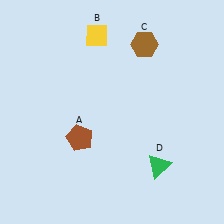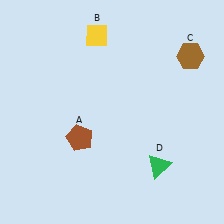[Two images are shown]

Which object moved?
The brown hexagon (C) moved right.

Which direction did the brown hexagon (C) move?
The brown hexagon (C) moved right.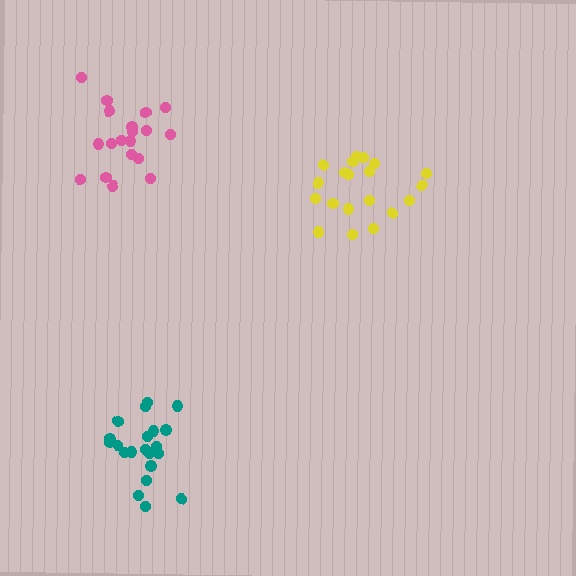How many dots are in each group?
Group 1: 21 dots, Group 2: 20 dots, Group 3: 19 dots (60 total).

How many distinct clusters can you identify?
There are 3 distinct clusters.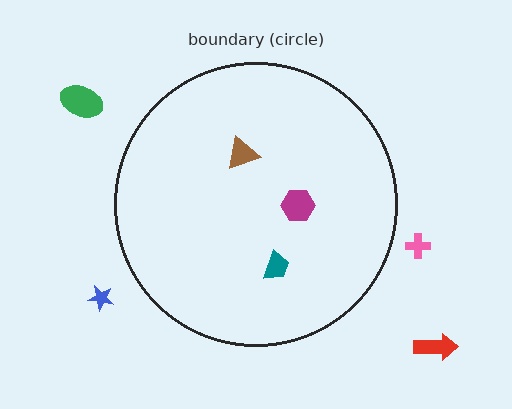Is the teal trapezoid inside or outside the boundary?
Inside.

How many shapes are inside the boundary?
3 inside, 4 outside.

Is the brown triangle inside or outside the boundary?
Inside.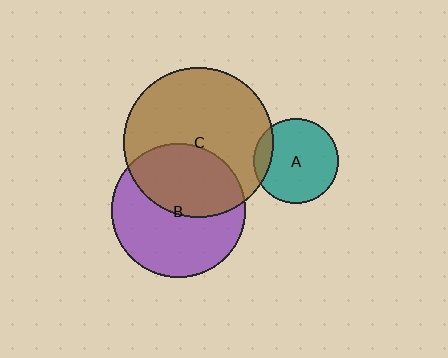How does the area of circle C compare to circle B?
Approximately 1.2 times.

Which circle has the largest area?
Circle C (brown).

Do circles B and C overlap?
Yes.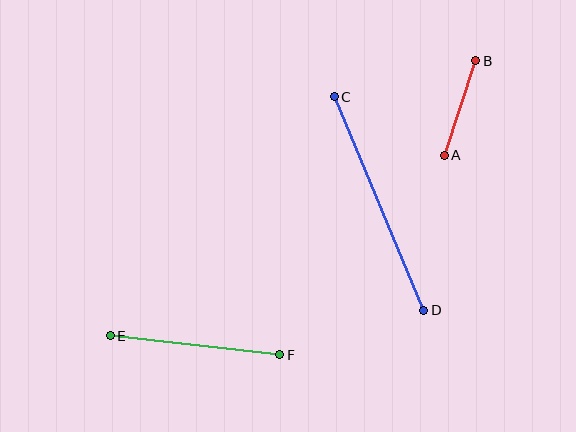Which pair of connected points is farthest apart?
Points C and D are farthest apart.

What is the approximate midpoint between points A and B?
The midpoint is at approximately (460, 108) pixels.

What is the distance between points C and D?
The distance is approximately 232 pixels.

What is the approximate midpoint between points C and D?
The midpoint is at approximately (379, 204) pixels.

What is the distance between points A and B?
The distance is approximately 100 pixels.